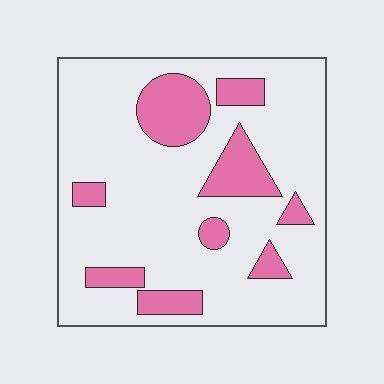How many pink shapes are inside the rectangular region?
9.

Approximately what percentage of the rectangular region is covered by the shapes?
Approximately 20%.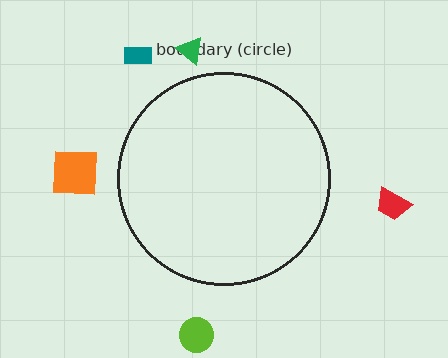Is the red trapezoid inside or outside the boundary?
Outside.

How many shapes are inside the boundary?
0 inside, 5 outside.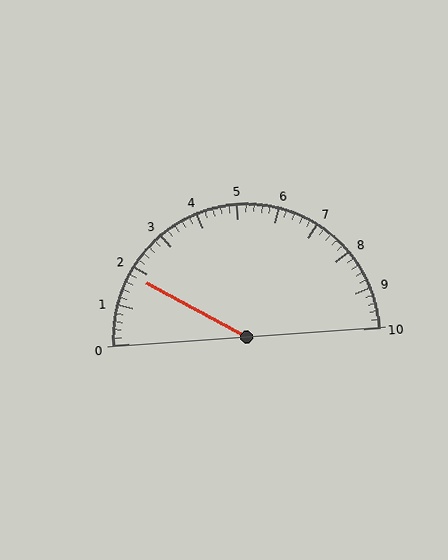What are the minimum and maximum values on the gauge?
The gauge ranges from 0 to 10.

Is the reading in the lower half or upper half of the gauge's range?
The reading is in the lower half of the range (0 to 10).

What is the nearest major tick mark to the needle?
The nearest major tick mark is 2.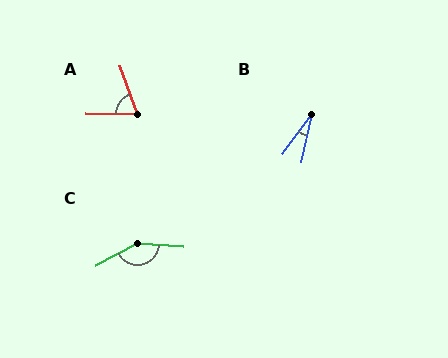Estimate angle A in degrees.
Approximately 69 degrees.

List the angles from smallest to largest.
B (25°), A (69°), C (149°).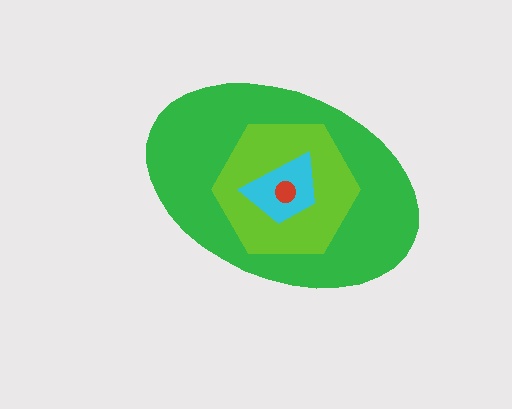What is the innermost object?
The red circle.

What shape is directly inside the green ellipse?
The lime hexagon.